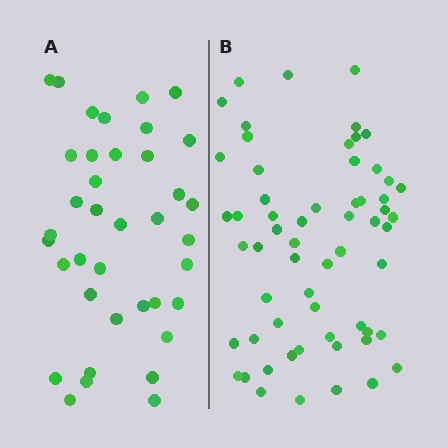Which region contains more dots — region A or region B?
Region B (the right region) has more dots.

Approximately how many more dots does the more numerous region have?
Region B has approximately 20 more dots than region A.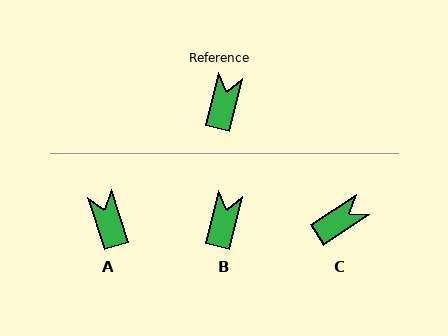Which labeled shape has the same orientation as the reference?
B.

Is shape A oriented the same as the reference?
No, it is off by about 32 degrees.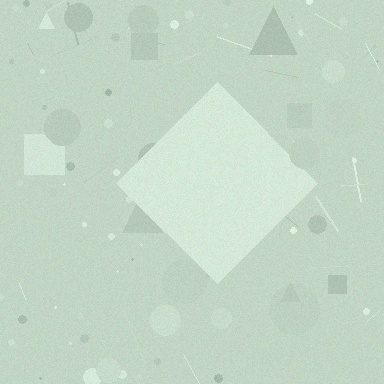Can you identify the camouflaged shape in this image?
The camouflaged shape is a diamond.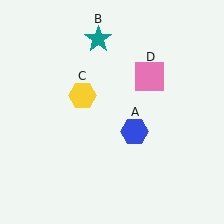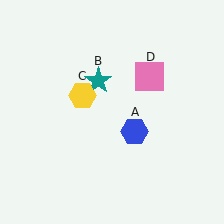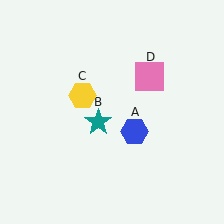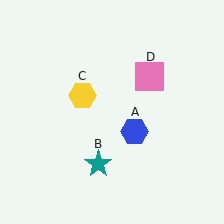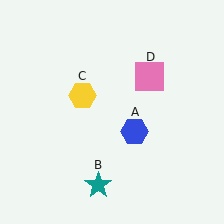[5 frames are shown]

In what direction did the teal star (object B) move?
The teal star (object B) moved down.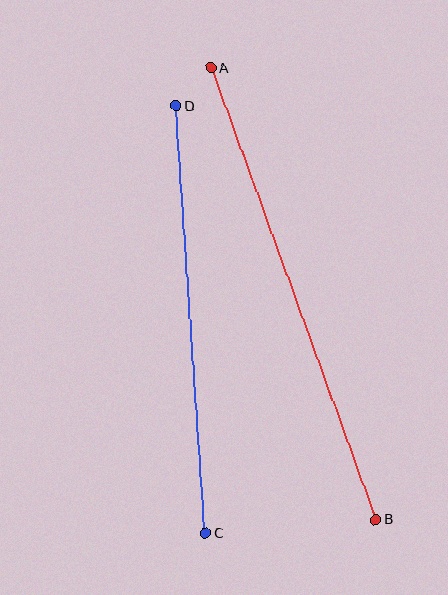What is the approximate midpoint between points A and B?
The midpoint is at approximately (293, 294) pixels.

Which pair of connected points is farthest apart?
Points A and B are farthest apart.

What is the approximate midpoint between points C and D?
The midpoint is at approximately (191, 319) pixels.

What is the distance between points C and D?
The distance is approximately 428 pixels.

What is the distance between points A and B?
The distance is approximately 481 pixels.